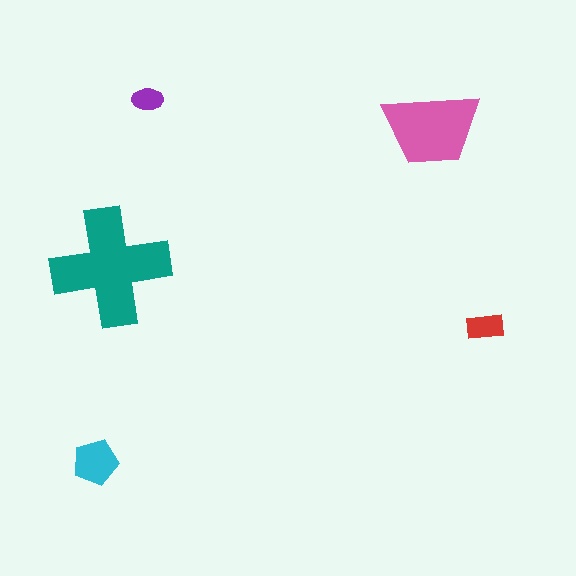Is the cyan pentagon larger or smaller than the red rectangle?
Larger.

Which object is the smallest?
The purple ellipse.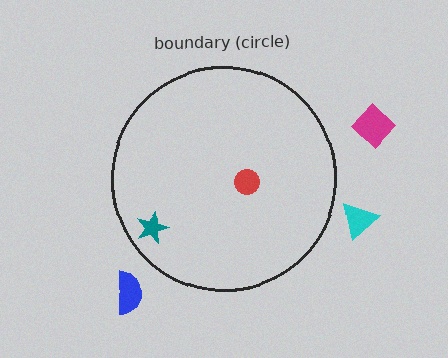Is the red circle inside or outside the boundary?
Inside.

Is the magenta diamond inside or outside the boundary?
Outside.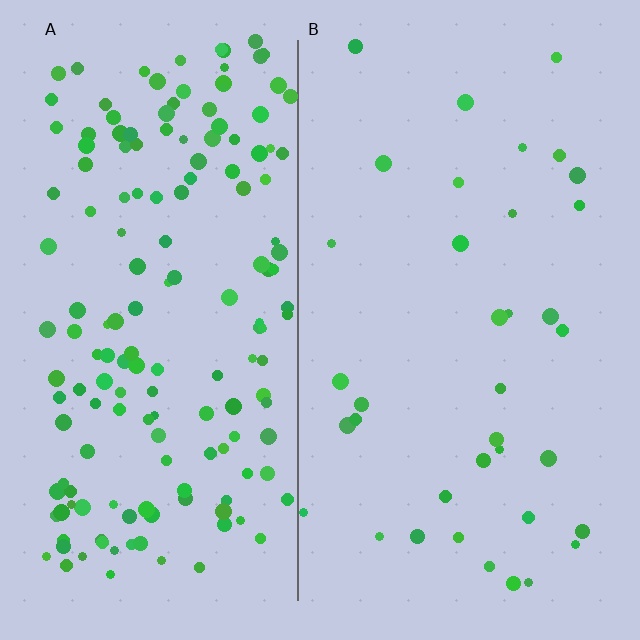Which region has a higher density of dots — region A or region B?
A (the left).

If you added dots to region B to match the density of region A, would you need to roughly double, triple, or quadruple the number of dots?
Approximately quadruple.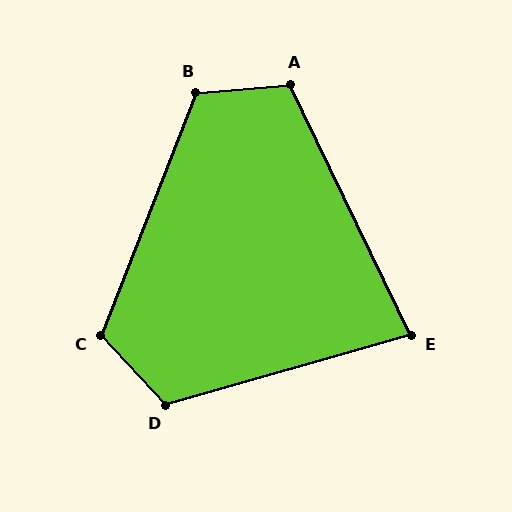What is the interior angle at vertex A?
Approximately 111 degrees (obtuse).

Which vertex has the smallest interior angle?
E, at approximately 80 degrees.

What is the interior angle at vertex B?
Approximately 116 degrees (obtuse).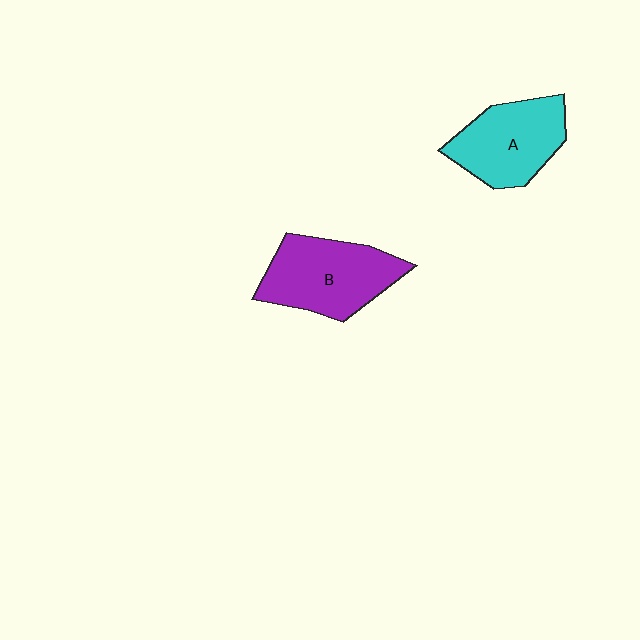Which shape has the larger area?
Shape B (purple).